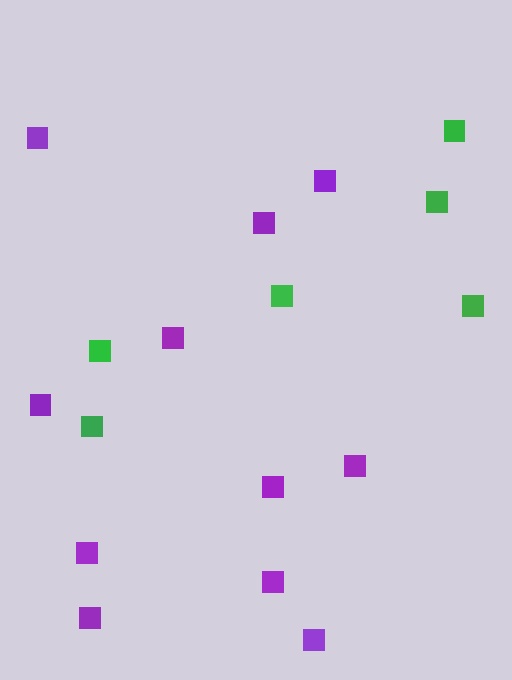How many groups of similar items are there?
There are 2 groups: one group of green squares (6) and one group of purple squares (11).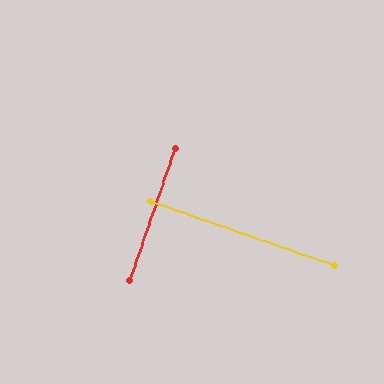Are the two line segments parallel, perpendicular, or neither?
Perpendicular — they meet at approximately 90°.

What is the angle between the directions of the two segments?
Approximately 90 degrees.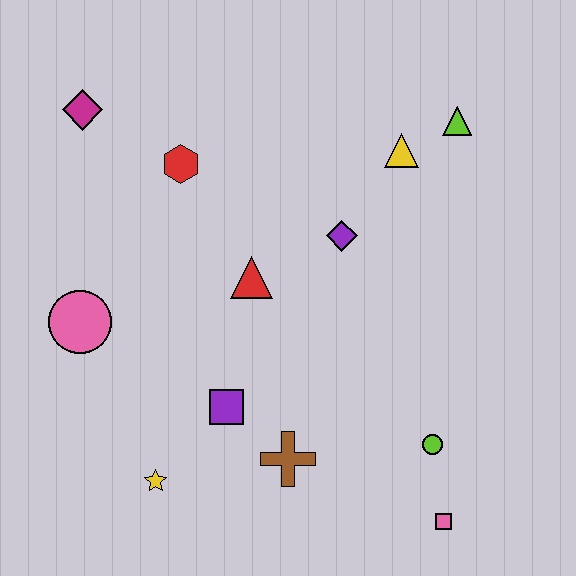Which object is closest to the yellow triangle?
The lime triangle is closest to the yellow triangle.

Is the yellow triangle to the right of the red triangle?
Yes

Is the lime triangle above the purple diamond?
Yes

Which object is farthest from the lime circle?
The magenta diamond is farthest from the lime circle.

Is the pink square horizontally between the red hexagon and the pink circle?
No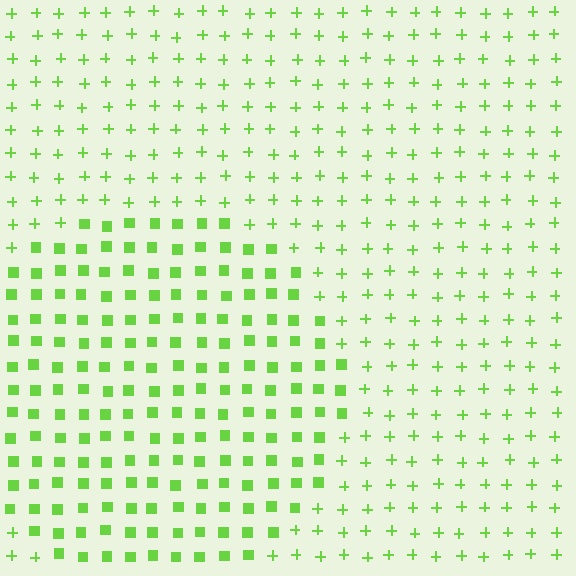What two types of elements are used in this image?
The image uses squares inside the circle region and plus signs outside it.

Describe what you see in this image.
The image is filled with small lime elements arranged in a uniform grid. A circle-shaped region contains squares, while the surrounding area contains plus signs. The boundary is defined purely by the change in element shape.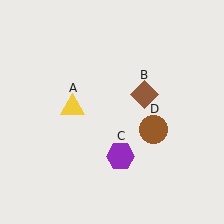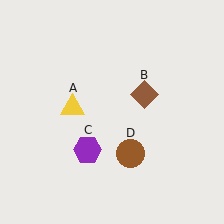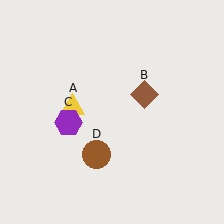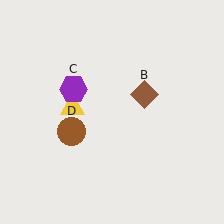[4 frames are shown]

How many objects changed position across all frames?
2 objects changed position: purple hexagon (object C), brown circle (object D).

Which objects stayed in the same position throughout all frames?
Yellow triangle (object A) and brown diamond (object B) remained stationary.